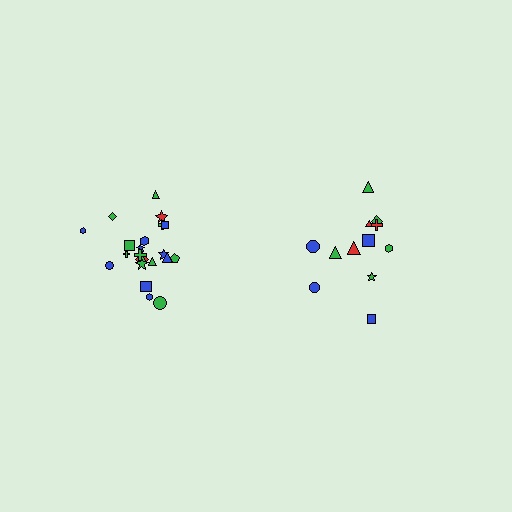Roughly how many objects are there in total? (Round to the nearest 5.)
Roughly 35 objects in total.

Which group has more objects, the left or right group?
The left group.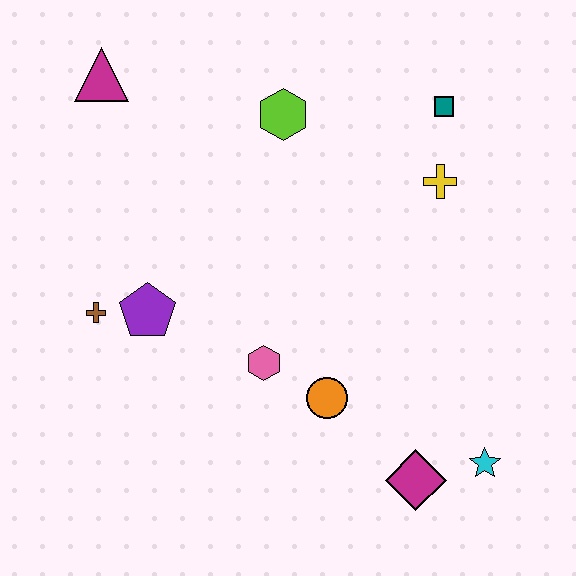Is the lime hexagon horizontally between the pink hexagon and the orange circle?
Yes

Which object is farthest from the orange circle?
The magenta triangle is farthest from the orange circle.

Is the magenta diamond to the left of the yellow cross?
Yes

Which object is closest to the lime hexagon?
The teal square is closest to the lime hexagon.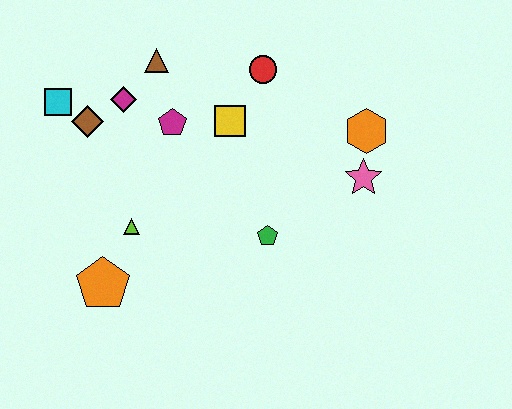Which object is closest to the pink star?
The orange hexagon is closest to the pink star.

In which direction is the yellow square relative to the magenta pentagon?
The yellow square is to the right of the magenta pentagon.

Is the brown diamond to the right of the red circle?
No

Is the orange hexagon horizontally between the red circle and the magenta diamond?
No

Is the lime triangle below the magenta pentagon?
Yes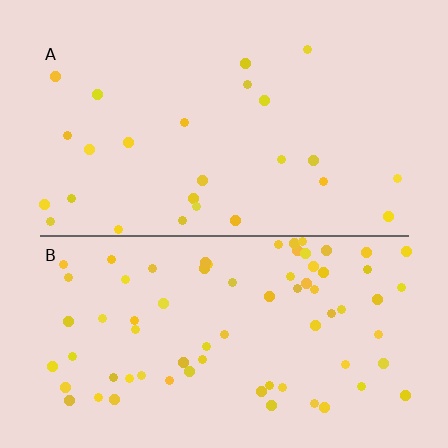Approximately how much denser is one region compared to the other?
Approximately 2.9× — region B over region A.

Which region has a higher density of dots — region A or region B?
B (the bottom).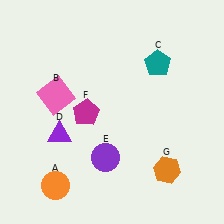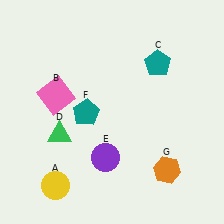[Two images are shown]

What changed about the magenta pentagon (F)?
In Image 1, F is magenta. In Image 2, it changed to teal.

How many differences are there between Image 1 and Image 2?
There are 3 differences between the two images.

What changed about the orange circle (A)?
In Image 1, A is orange. In Image 2, it changed to yellow.